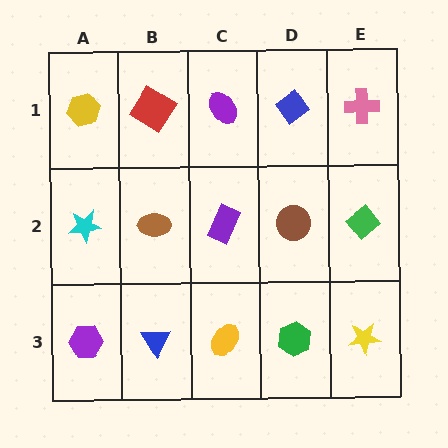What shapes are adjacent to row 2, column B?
A red diamond (row 1, column B), a blue triangle (row 3, column B), a cyan star (row 2, column A), a purple rectangle (row 2, column C).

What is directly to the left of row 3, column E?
A green hexagon.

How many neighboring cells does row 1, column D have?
3.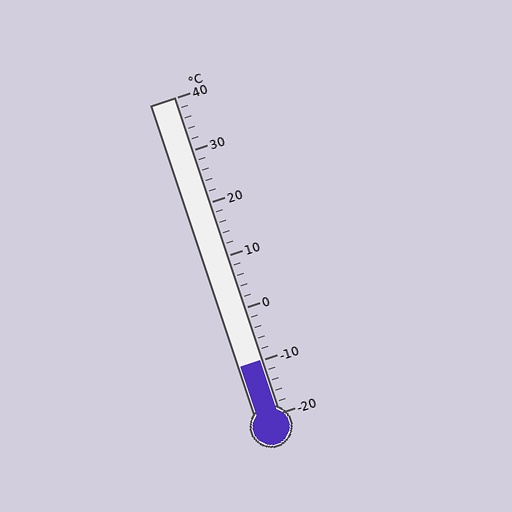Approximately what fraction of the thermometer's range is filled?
The thermometer is filled to approximately 15% of its range.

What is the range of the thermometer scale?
The thermometer scale ranges from -20°C to 40°C.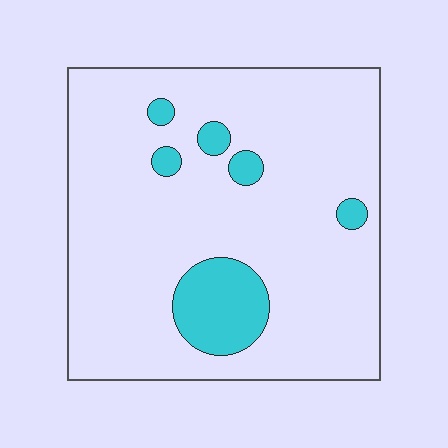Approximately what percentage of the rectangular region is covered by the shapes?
Approximately 10%.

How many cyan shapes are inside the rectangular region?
6.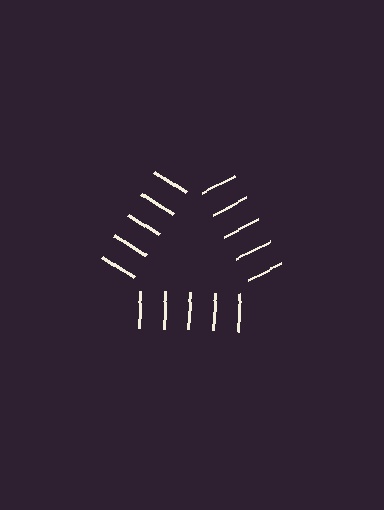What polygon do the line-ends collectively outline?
An illusory triangle — the line segments terminate on its edges but no continuous stroke is drawn.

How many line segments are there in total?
15 — 5 along each of the 3 edges.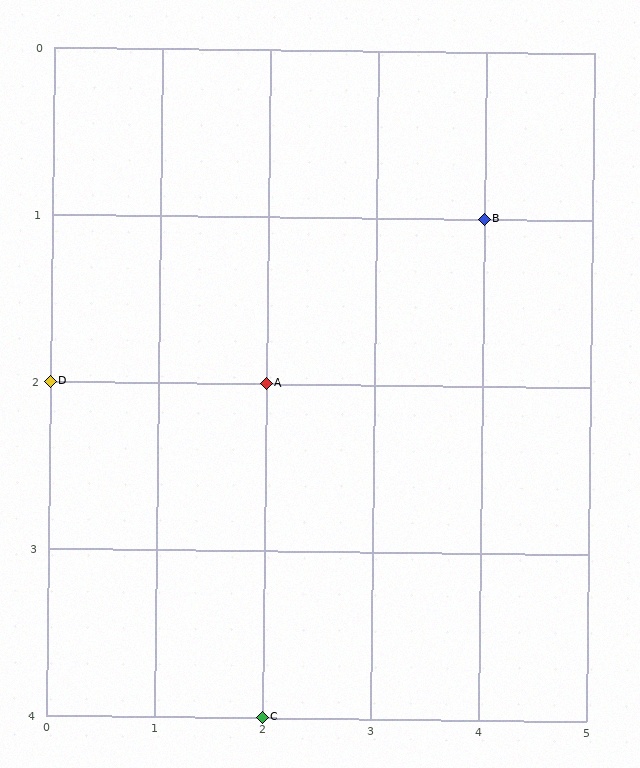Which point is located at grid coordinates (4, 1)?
Point B is at (4, 1).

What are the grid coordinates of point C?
Point C is at grid coordinates (2, 4).